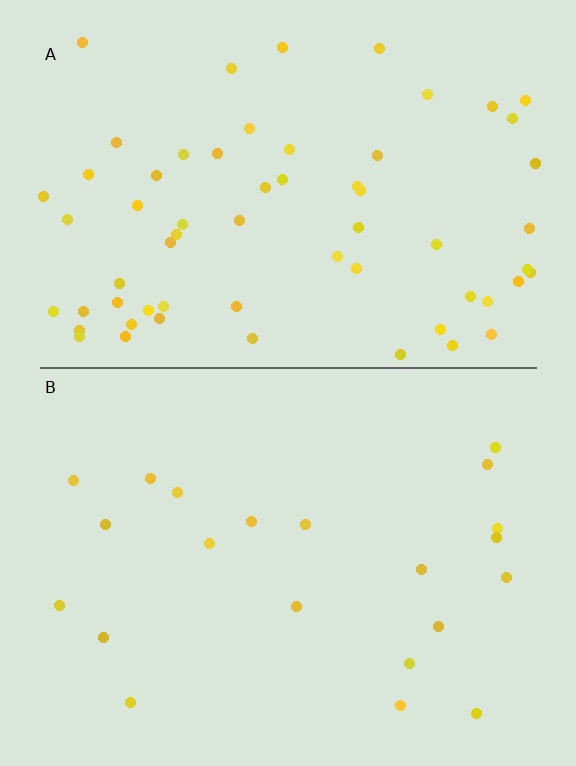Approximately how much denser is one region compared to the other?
Approximately 2.9× — region A over region B.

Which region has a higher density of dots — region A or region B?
A (the top).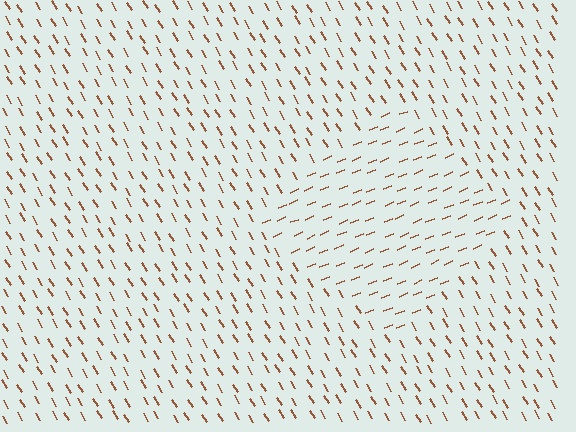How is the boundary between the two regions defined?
The boundary is defined purely by a change in line orientation (approximately 81 degrees difference). All lines are the same color and thickness.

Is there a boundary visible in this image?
Yes, there is a texture boundary formed by a change in line orientation.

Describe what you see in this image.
The image is filled with small brown line segments. A diamond region in the image has lines oriented differently from the surrounding lines, creating a visible texture boundary.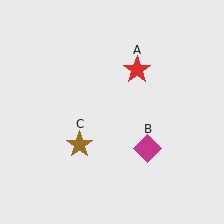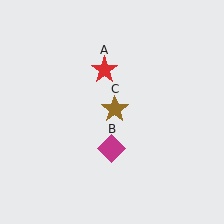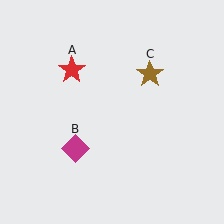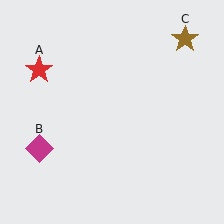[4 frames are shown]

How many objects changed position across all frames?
3 objects changed position: red star (object A), magenta diamond (object B), brown star (object C).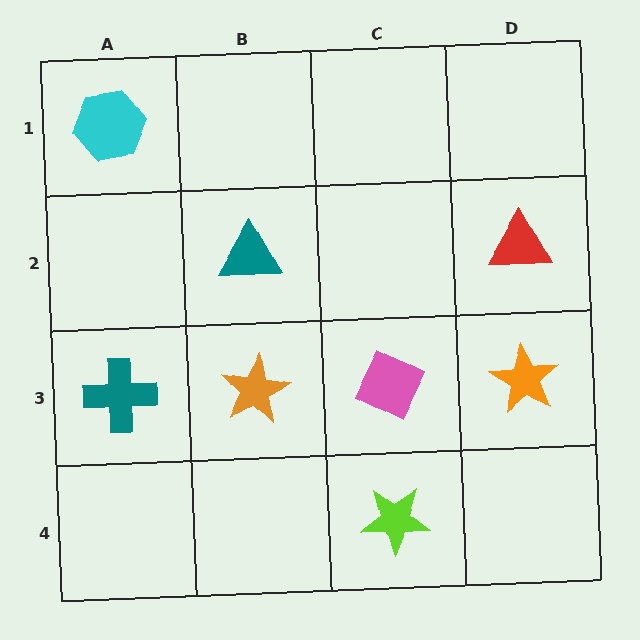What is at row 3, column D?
An orange star.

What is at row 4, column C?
A lime star.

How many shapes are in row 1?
1 shape.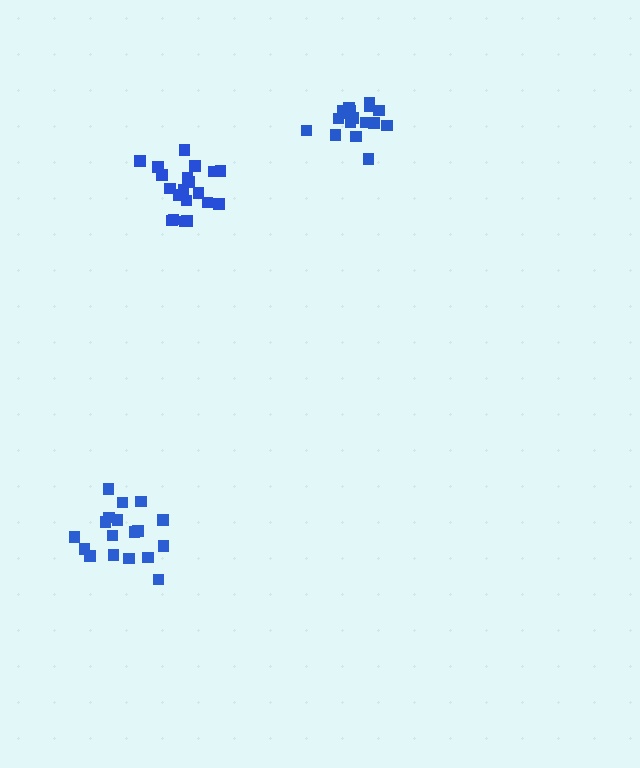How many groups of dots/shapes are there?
There are 3 groups.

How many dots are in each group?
Group 1: 18 dots, Group 2: 20 dots, Group 3: 18 dots (56 total).